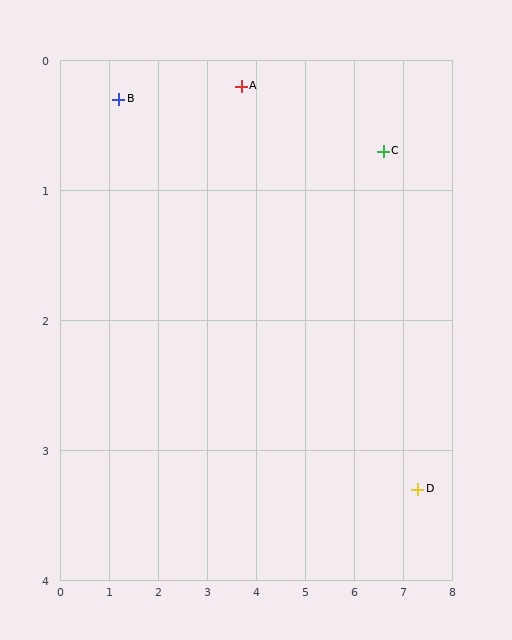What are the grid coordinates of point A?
Point A is at approximately (3.7, 0.2).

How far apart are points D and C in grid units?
Points D and C are about 2.7 grid units apart.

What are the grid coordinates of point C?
Point C is at approximately (6.6, 0.7).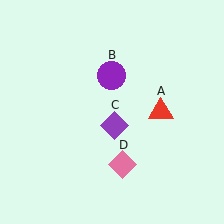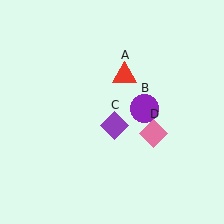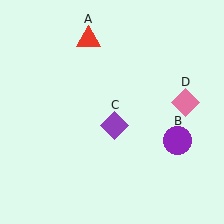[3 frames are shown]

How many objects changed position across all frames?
3 objects changed position: red triangle (object A), purple circle (object B), pink diamond (object D).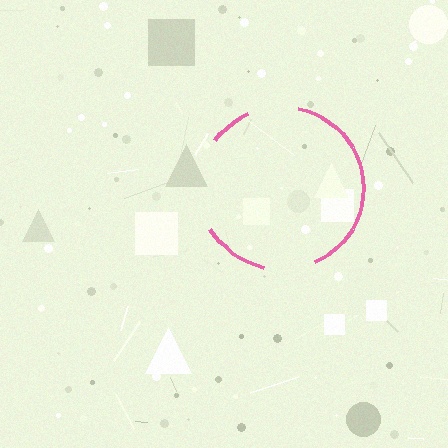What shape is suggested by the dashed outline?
The dashed outline suggests a circle.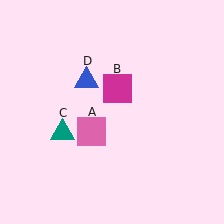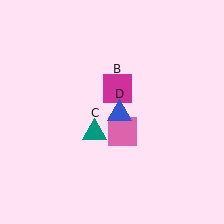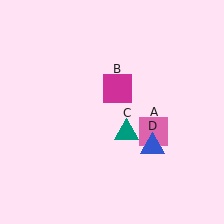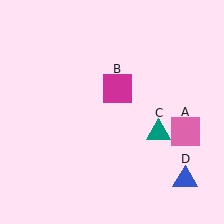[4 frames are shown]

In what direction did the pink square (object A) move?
The pink square (object A) moved right.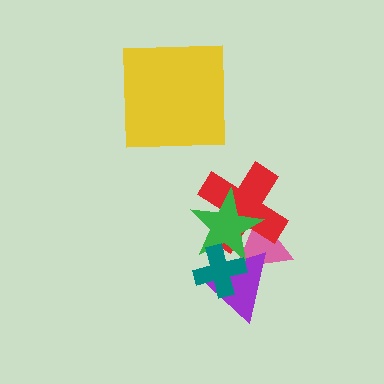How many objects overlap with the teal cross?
3 objects overlap with the teal cross.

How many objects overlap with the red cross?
3 objects overlap with the red cross.